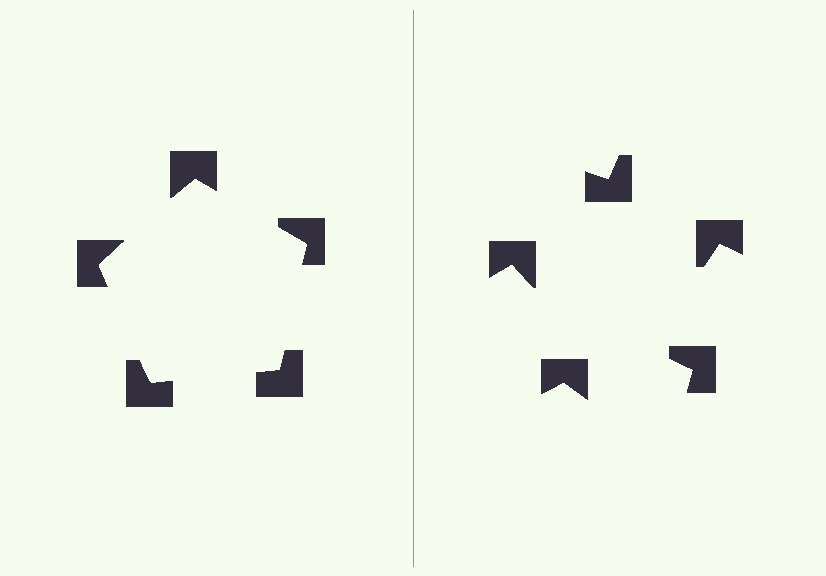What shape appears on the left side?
An illusory pentagon.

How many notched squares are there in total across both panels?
10 — 5 on each side.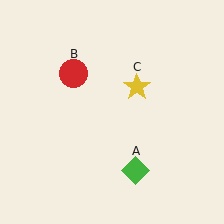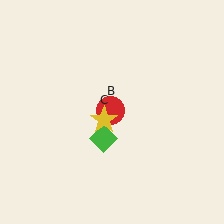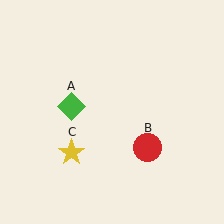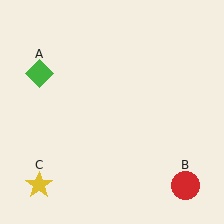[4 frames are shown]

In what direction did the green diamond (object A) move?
The green diamond (object A) moved up and to the left.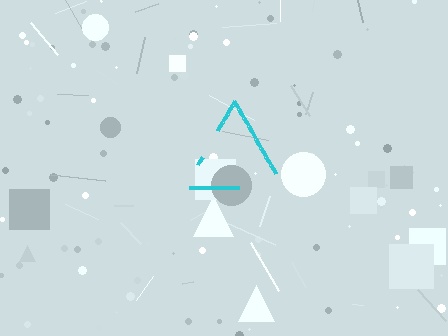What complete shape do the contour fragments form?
The contour fragments form a triangle.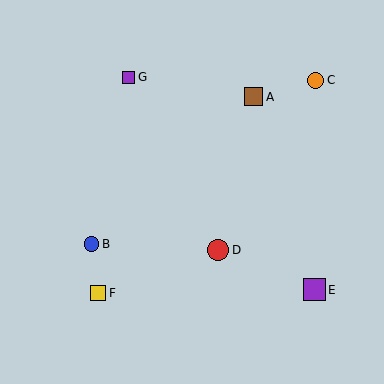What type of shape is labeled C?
Shape C is an orange circle.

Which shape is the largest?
The purple square (labeled E) is the largest.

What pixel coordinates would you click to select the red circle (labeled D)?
Click at (218, 250) to select the red circle D.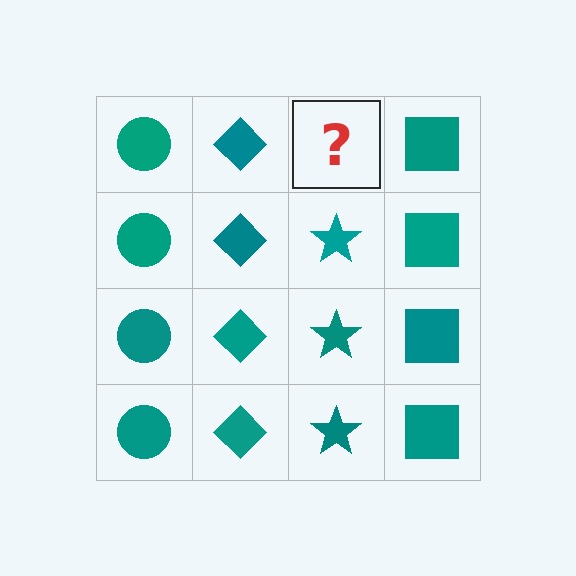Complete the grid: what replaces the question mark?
The question mark should be replaced with a teal star.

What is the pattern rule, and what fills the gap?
The rule is that each column has a consistent shape. The gap should be filled with a teal star.